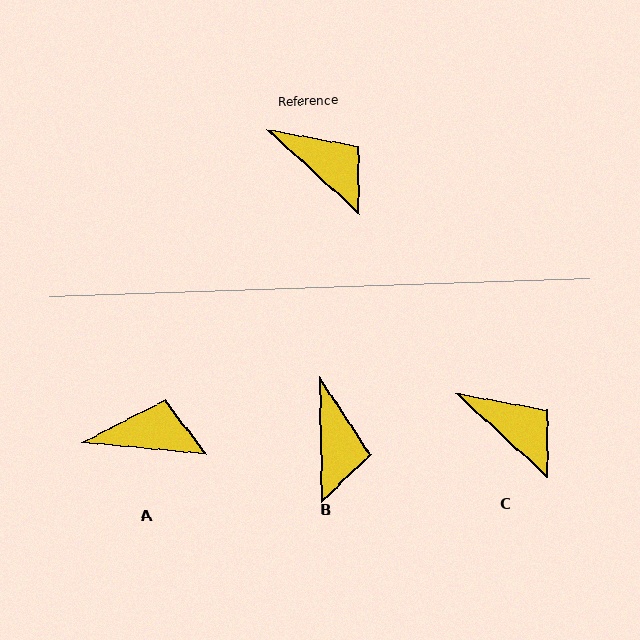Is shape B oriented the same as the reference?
No, it is off by about 46 degrees.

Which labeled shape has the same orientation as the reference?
C.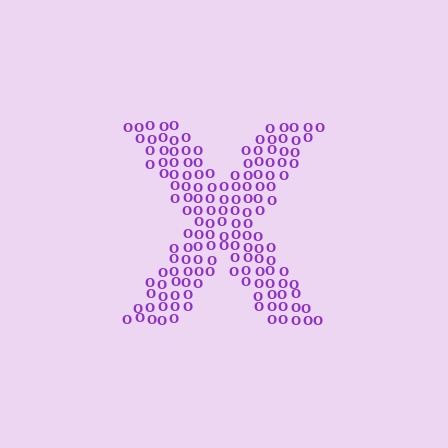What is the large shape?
The large shape is the letter X.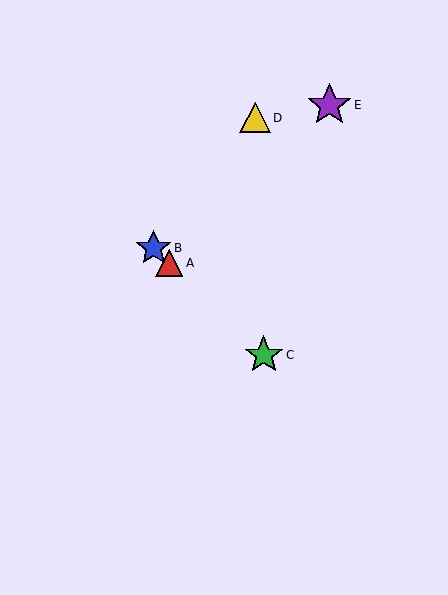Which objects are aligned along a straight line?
Objects A, B, C are aligned along a straight line.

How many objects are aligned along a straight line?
3 objects (A, B, C) are aligned along a straight line.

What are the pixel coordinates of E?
Object E is at (329, 105).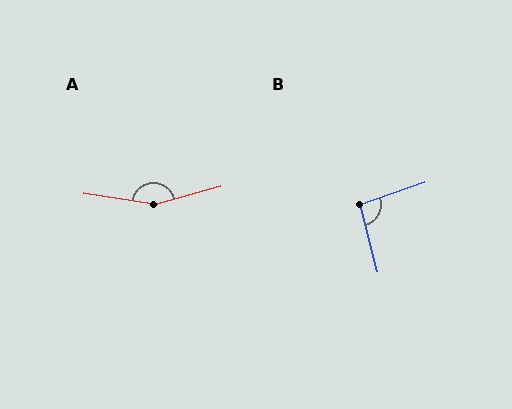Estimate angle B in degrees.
Approximately 95 degrees.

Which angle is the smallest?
B, at approximately 95 degrees.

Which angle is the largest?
A, at approximately 156 degrees.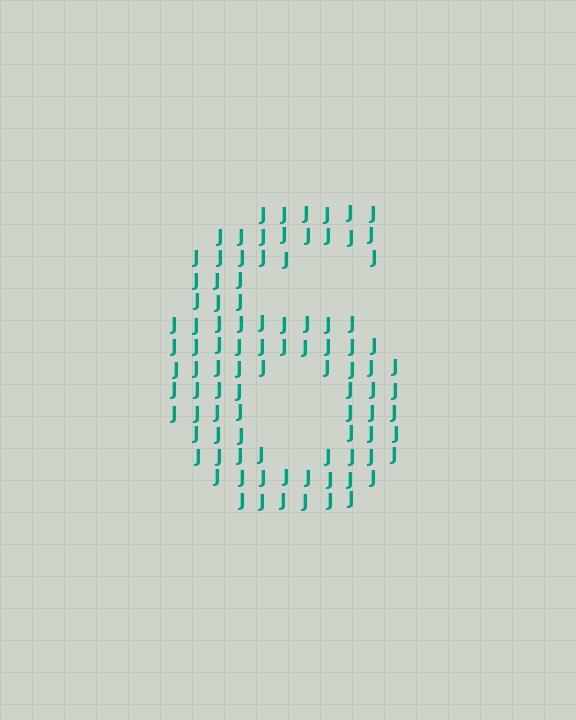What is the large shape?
The large shape is the digit 6.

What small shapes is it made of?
It is made of small letter J's.